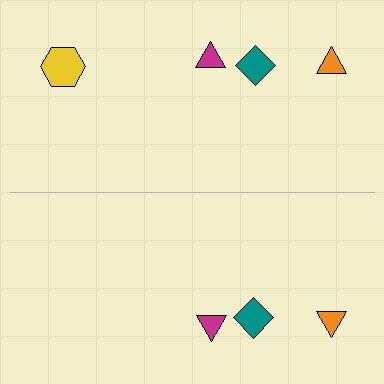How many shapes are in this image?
There are 7 shapes in this image.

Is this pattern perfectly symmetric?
No, the pattern is not perfectly symmetric. A yellow hexagon is missing from the bottom side.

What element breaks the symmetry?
A yellow hexagon is missing from the bottom side.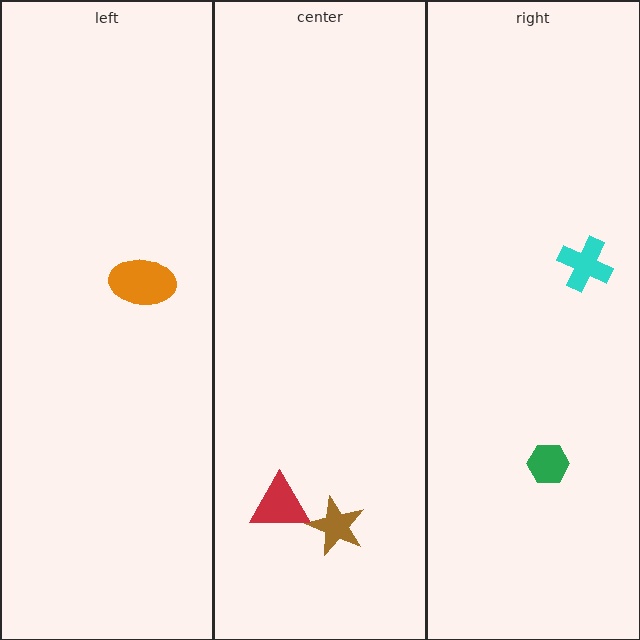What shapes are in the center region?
The brown star, the red triangle.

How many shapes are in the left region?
1.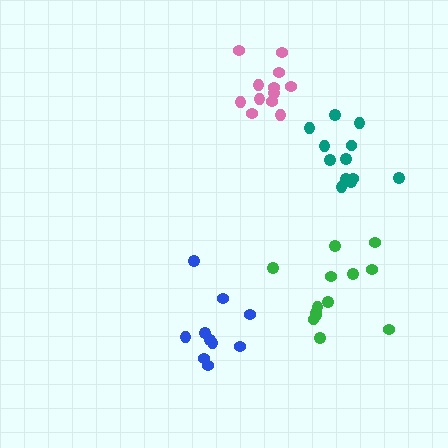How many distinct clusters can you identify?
There are 4 distinct clusters.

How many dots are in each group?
Group 1: 13 dots, Group 2: 12 dots, Group 3: 10 dots, Group 4: 13 dots (48 total).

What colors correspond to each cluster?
The clusters are colored: teal, pink, blue, green.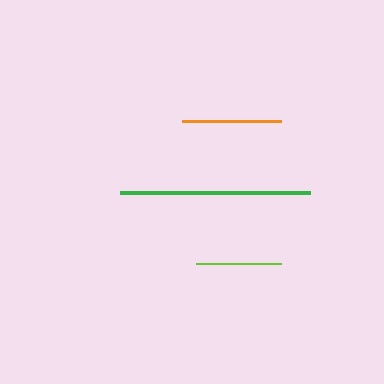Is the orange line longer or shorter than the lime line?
The orange line is longer than the lime line.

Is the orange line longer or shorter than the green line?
The green line is longer than the orange line.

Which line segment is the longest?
The green line is the longest at approximately 190 pixels.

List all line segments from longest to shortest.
From longest to shortest: green, orange, lime.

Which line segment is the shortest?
The lime line is the shortest at approximately 85 pixels.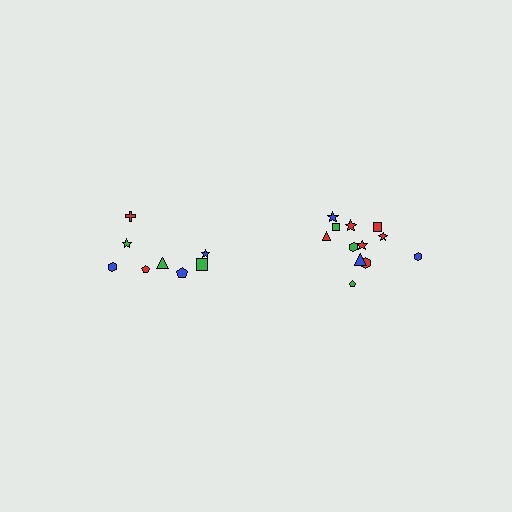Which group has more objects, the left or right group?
The right group.